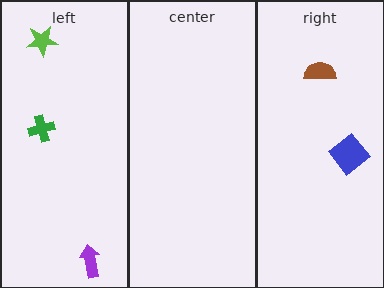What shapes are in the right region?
The blue diamond, the brown semicircle.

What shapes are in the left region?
The green cross, the purple arrow, the lime star.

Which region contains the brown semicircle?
The right region.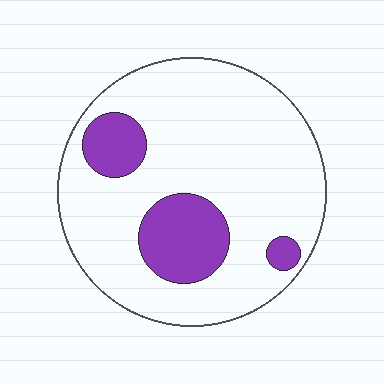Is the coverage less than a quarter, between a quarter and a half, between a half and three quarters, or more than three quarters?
Less than a quarter.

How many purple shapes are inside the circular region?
3.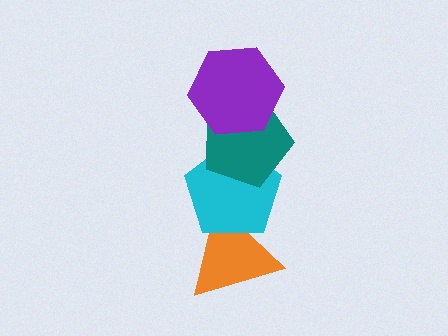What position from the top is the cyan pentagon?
The cyan pentagon is 3rd from the top.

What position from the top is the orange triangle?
The orange triangle is 4th from the top.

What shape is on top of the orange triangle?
The cyan pentagon is on top of the orange triangle.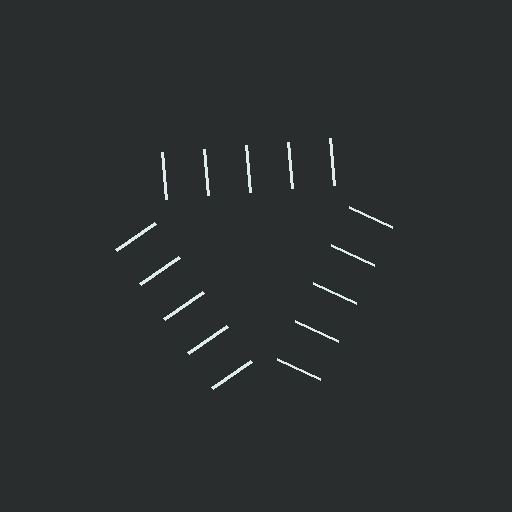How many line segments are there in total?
15 — 5 along each of the 3 edges.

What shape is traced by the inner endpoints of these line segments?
An illusory triangle — the line segments terminate on its edges but no continuous stroke is drawn.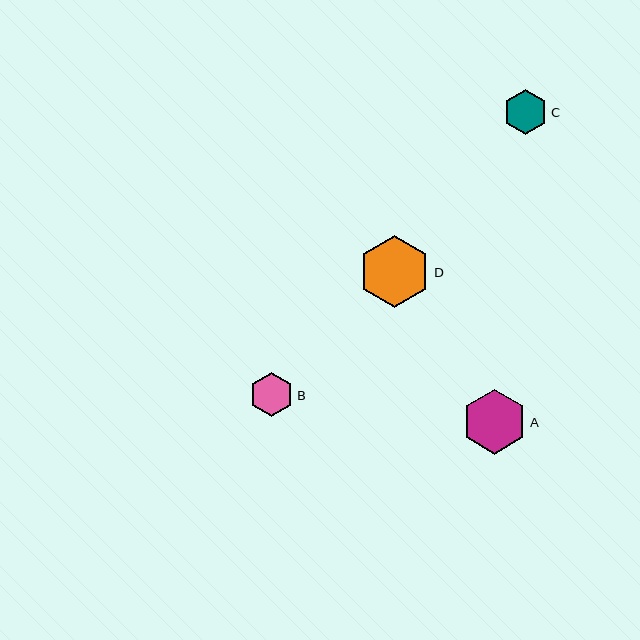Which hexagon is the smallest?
Hexagon B is the smallest with a size of approximately 44 pixels.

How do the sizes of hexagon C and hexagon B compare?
Hexagon C and hexagon B are approximately the same size.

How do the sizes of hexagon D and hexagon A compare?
Hexagon D and hexagon A are approximately the same size.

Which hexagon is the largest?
Hexagon D is the largest with a size of approximately 72 pixels.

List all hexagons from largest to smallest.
From largest to smallest: D, A, C, B.